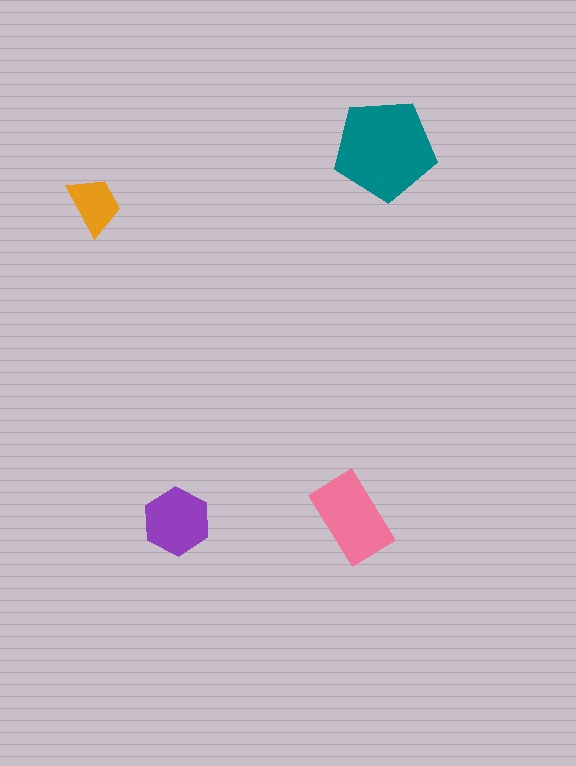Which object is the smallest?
The orange trapezoid.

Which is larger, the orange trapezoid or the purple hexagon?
The purple hexagon.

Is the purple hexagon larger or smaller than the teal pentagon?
Smaller.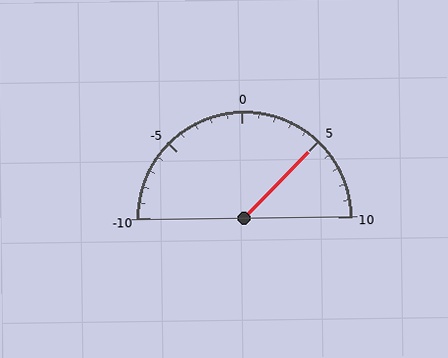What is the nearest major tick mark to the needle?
The nearest major tick mark is 5.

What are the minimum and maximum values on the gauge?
The gauge ranges from -10 to 10.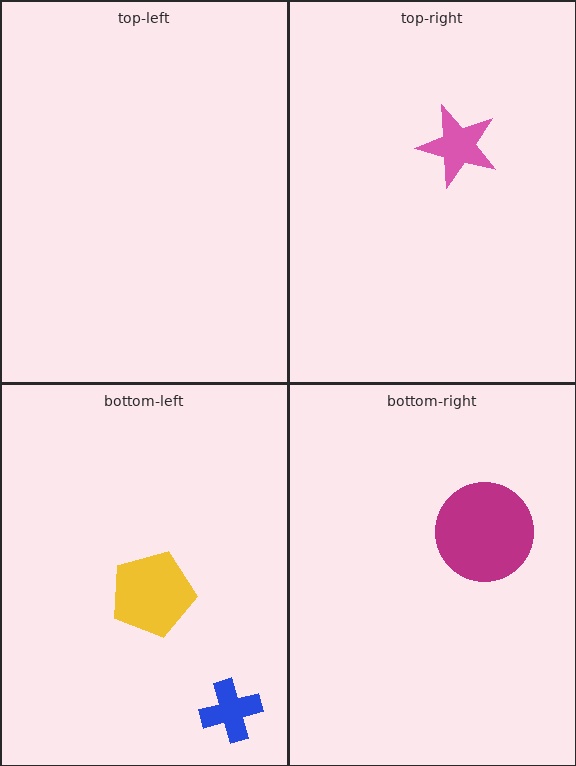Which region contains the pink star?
The top-right region.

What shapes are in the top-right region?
The pink star.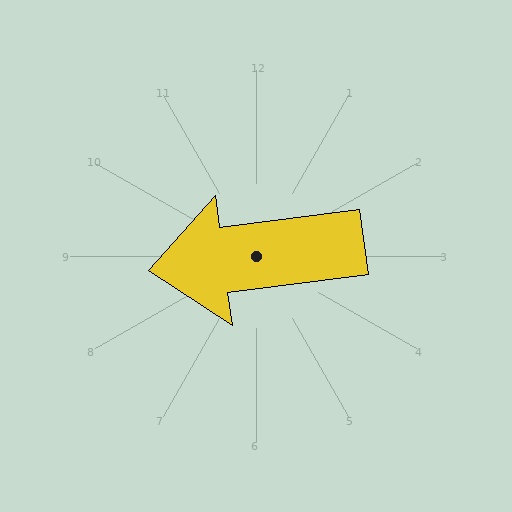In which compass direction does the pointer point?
West.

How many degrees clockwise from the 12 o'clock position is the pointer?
Approximately 262 degrees.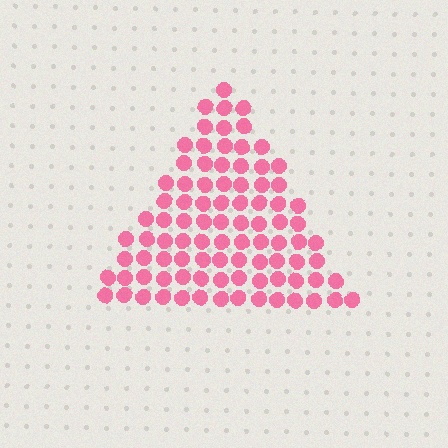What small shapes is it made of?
It is made of small circles.